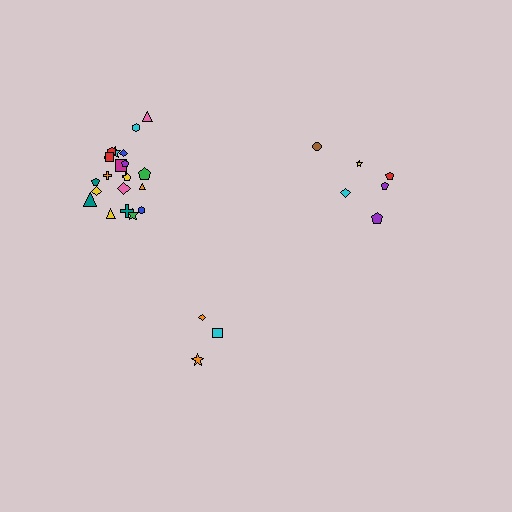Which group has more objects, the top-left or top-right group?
The top-left group.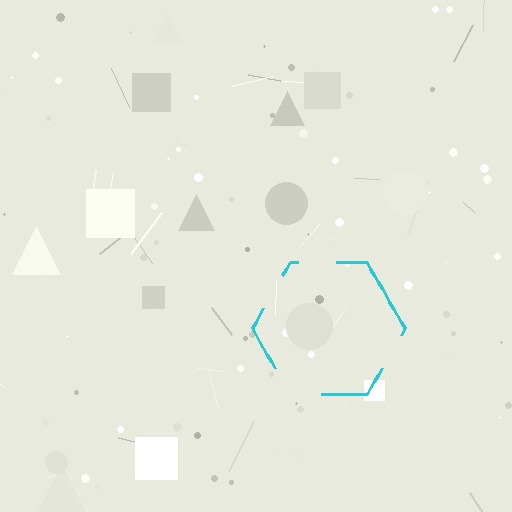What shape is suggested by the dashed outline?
The dashed outline suggests a hexagon.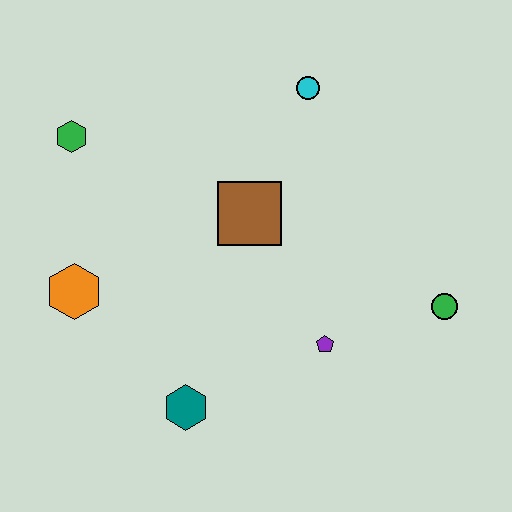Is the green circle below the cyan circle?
Yes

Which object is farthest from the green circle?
The green hexagon is farthest from the green circle.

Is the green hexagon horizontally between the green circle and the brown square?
No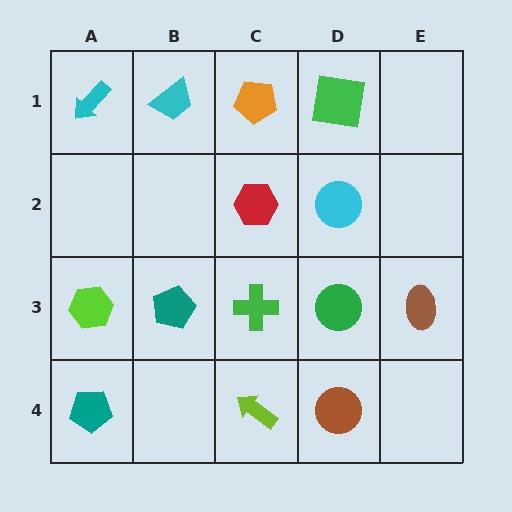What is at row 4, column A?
A teal pentagon.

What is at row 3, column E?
A brown ellipse.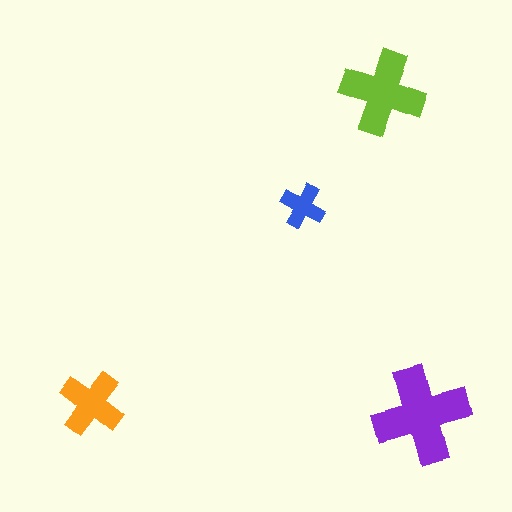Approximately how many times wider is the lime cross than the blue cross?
About 2 times wider.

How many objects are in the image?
There are 4 objects in the image.